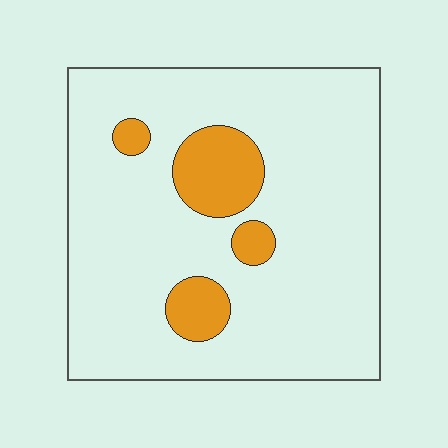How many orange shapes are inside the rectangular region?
4.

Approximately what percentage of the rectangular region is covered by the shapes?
Approximately 15%.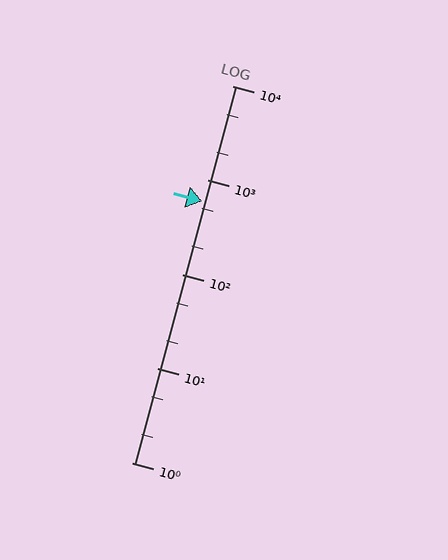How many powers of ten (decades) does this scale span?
The scale spans 4 decades, from 1 to 10000.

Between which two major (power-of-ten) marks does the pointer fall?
The pointer is between 100 and 1000.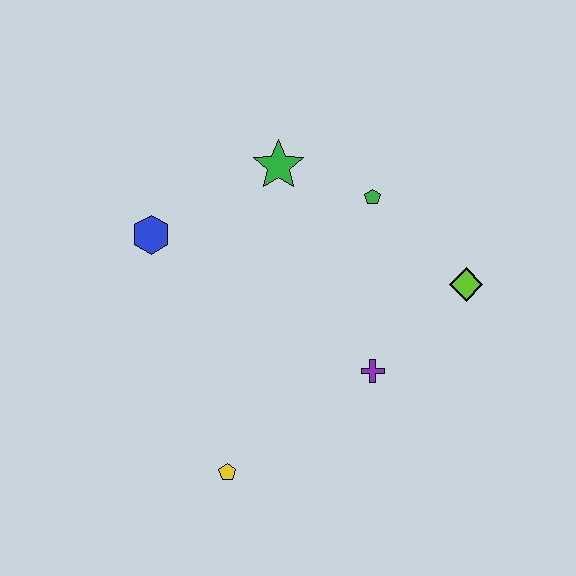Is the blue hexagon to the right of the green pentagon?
No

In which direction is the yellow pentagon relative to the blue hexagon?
The yellow pentagon is below the blue hexagon.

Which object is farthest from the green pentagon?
The yellow pentagon is farthest from the green pentagon.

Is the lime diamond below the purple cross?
No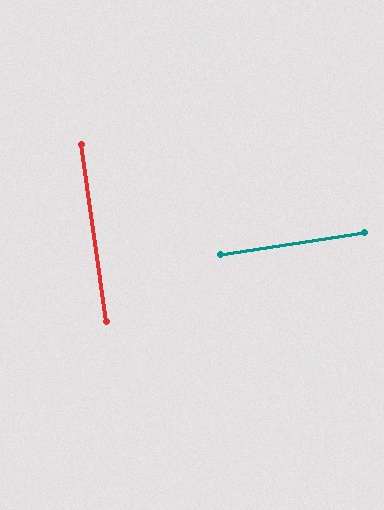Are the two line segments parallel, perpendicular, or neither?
Perpendicular — they meet at approximately 89°.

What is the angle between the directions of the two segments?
Approximately 89 degrees.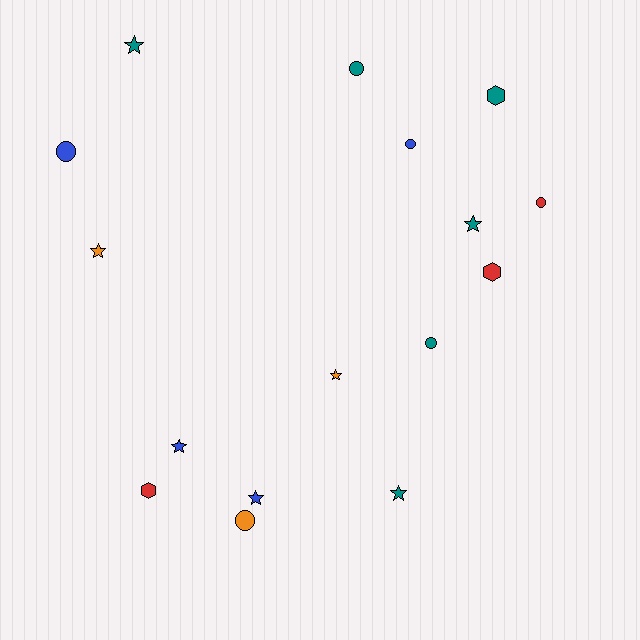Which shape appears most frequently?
Star, with 7 objects.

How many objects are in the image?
There are 16 objects.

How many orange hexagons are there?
There are no orange hexagons.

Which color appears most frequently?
Teal, with 6 objects.